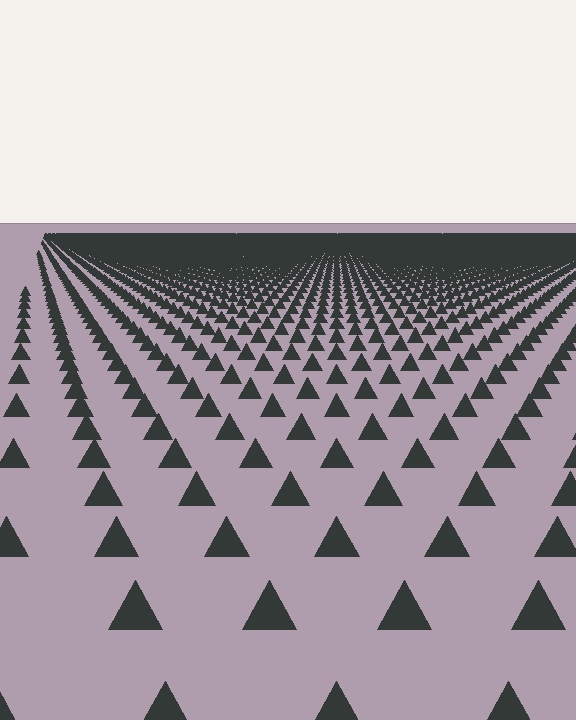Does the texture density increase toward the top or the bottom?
Density increases toward the top.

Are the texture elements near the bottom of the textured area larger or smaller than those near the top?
Larger. Near the bottom, elements are closer to the viewer and appear at a bigger on-screen size.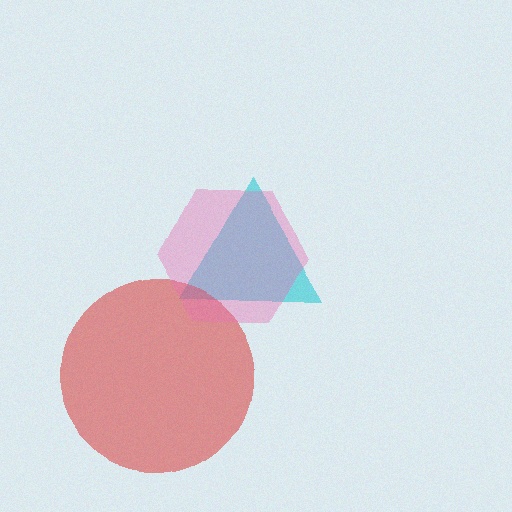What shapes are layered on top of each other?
The layered shapes are: a cyan triangle, a red circle, a pink hexagon.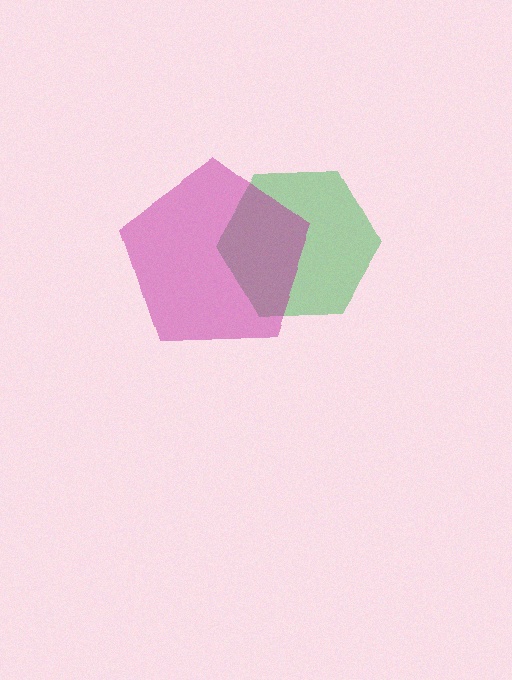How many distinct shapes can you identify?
There are 2 distinct shapes: a green hexagon, a magenta pentagon.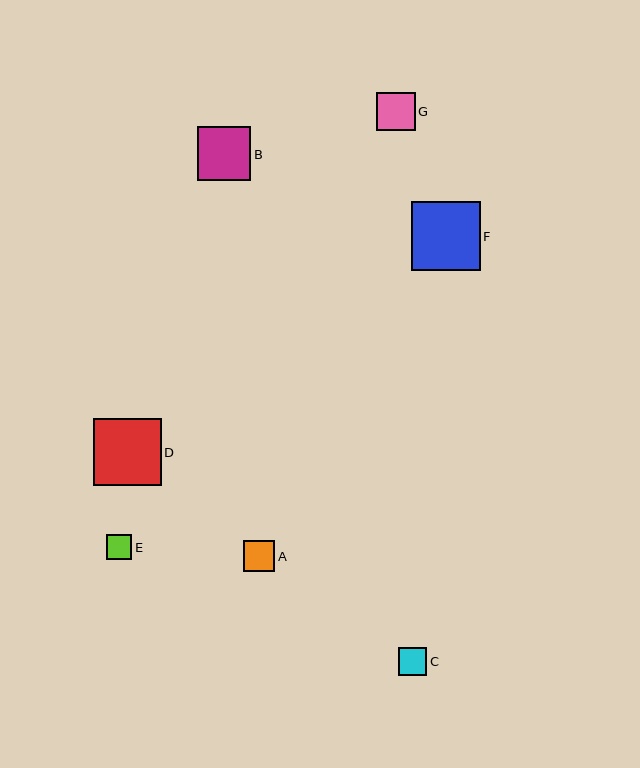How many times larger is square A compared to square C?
Square A is approximately 1.1 times the size of square C.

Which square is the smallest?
Square E is the smallest with a size of approximately 25 pixels.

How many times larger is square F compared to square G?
Square F is approximately 1.8 times the size of square G.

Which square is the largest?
Square F is the largest with a size of approximately 69 pixels.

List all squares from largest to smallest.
From largest to smallest: F, D, B, G, A, C, E.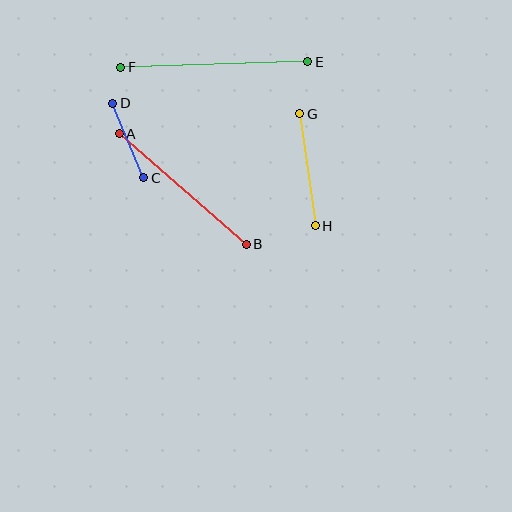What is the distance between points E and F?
The distance is approximately 187 pixels.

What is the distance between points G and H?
The distance is approximately 113 pixels.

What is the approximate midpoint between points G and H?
The midpoint is at approximately (308, 170) pixels.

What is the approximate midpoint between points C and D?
The midpoint is at approximately (128, 140) pixels.